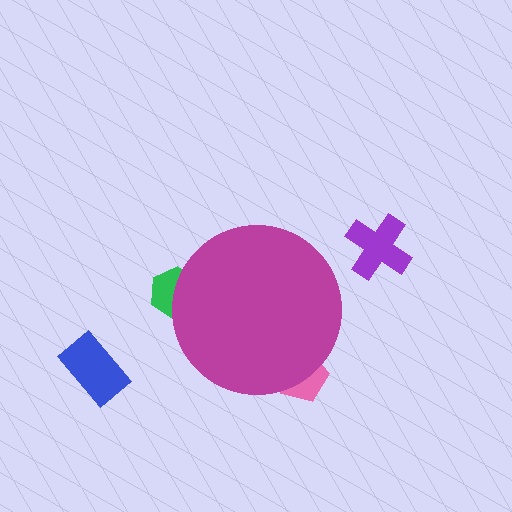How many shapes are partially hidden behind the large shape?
2 shapes are partially hidden.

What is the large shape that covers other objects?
A magenta circle.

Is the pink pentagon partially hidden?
Yes, the pink pentagon is partially hidden behind the magenta circle.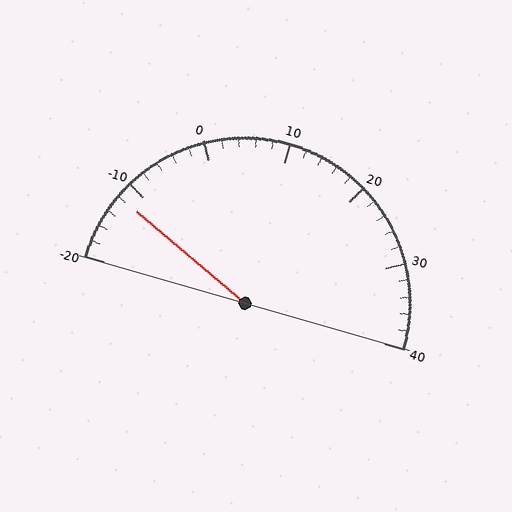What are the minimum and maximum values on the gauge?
The gauge ranges from -20 to 40.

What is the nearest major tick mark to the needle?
The nearest major tick mark is -10.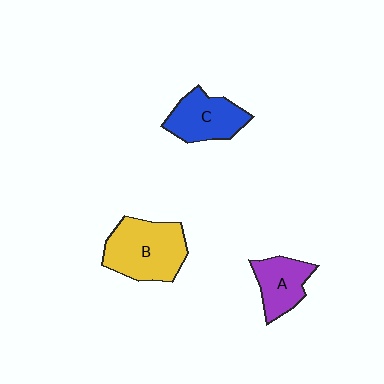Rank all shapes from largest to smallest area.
From largest to smallest: B (yellow), C (blue), A (purple).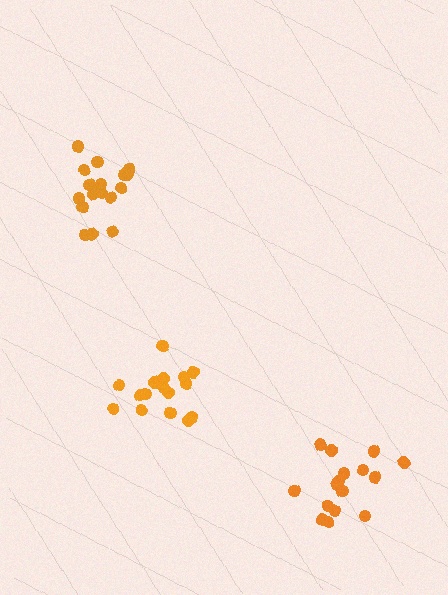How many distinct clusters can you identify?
There are 3 distinct clusters.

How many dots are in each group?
Group 1: 19 dots, Group 2: 16 dots, Group 3: 16 dots (51 total).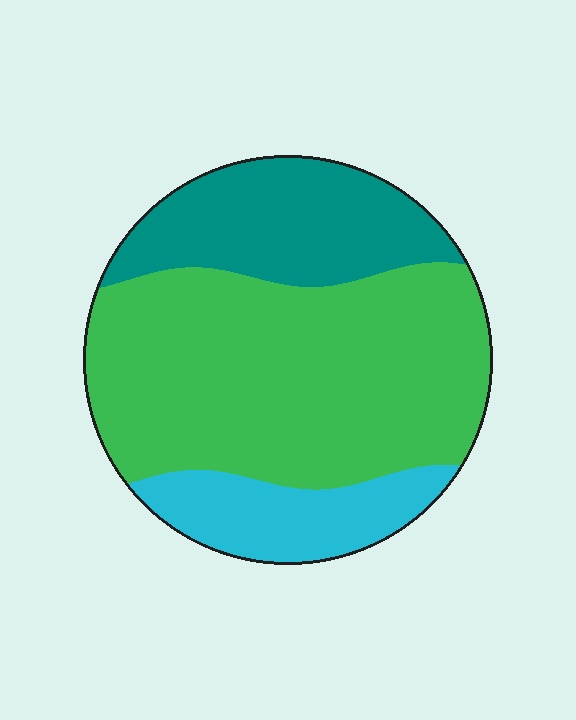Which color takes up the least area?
Cyan, at roughly 15%.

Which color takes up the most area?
Green, at roughly 60%.